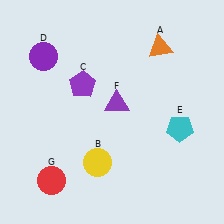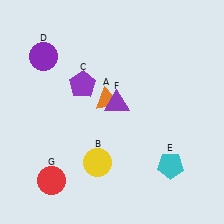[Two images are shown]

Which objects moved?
The objects that moved are: the orange triangle (A), the cyan pentagon (E).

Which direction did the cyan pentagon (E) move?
The cyan pentagon (E) moved down.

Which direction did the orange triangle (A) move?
The orange triangle (A) moved left.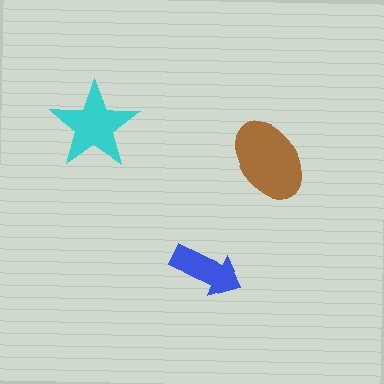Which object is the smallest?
The blue arrow.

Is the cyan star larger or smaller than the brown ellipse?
Smaller.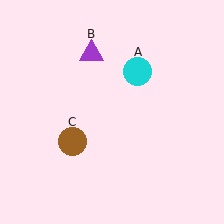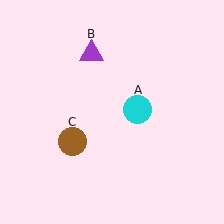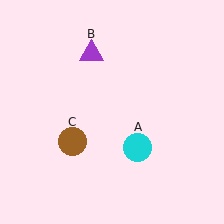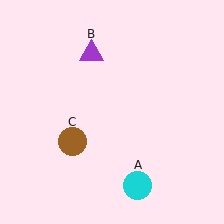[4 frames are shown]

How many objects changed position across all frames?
1 object changed position: cyan circle (object A).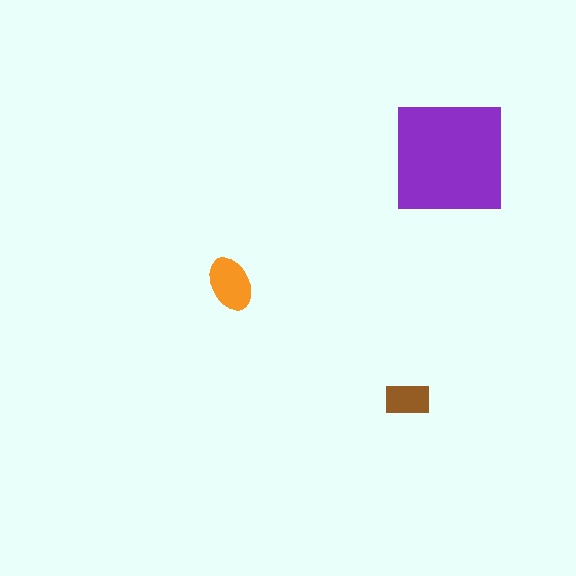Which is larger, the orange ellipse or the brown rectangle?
The orange ellipse.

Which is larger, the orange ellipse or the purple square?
The purple square.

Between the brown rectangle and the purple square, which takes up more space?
The purple square.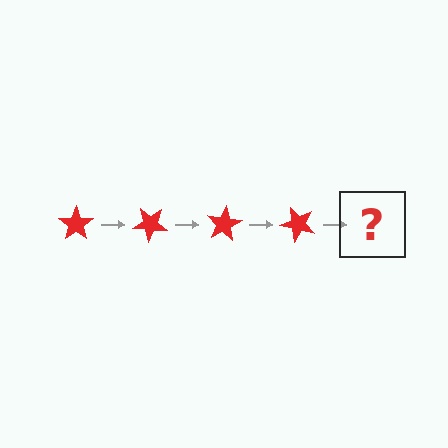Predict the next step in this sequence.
The next step is a red star rotated 160 degrees.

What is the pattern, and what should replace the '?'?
The pattern is that the star rotates 40 degrees each step. The '?' should be a red star rotated 160 degrees.